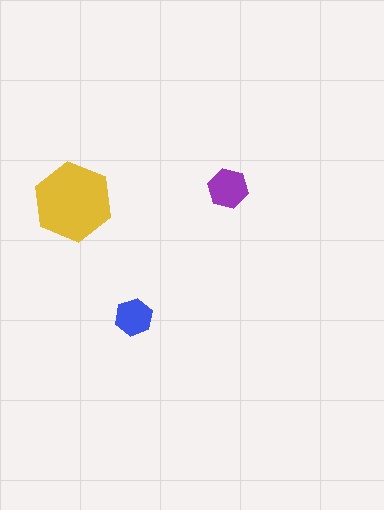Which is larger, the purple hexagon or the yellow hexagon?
The yellow one.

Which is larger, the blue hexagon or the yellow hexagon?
The yellow one.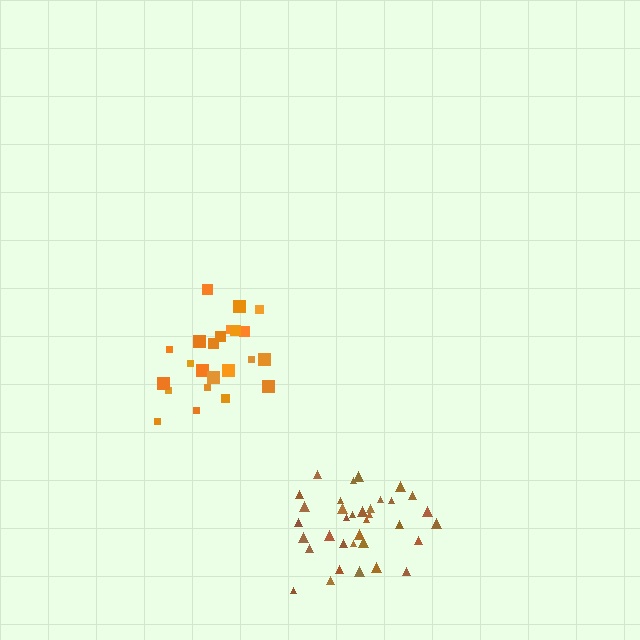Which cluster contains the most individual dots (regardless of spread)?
Brown (35).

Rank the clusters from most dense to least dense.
brown, orange.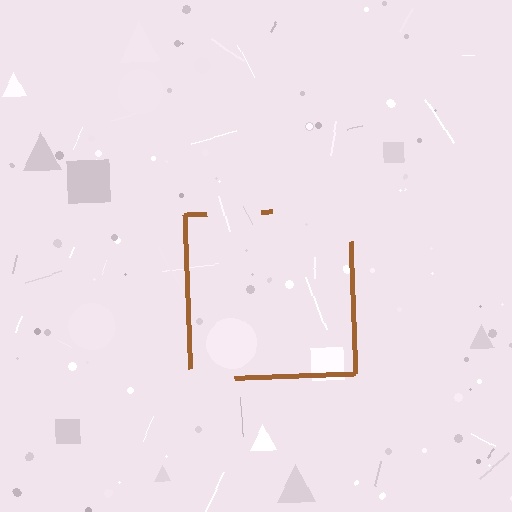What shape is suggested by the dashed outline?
The dashed outline suggests a square.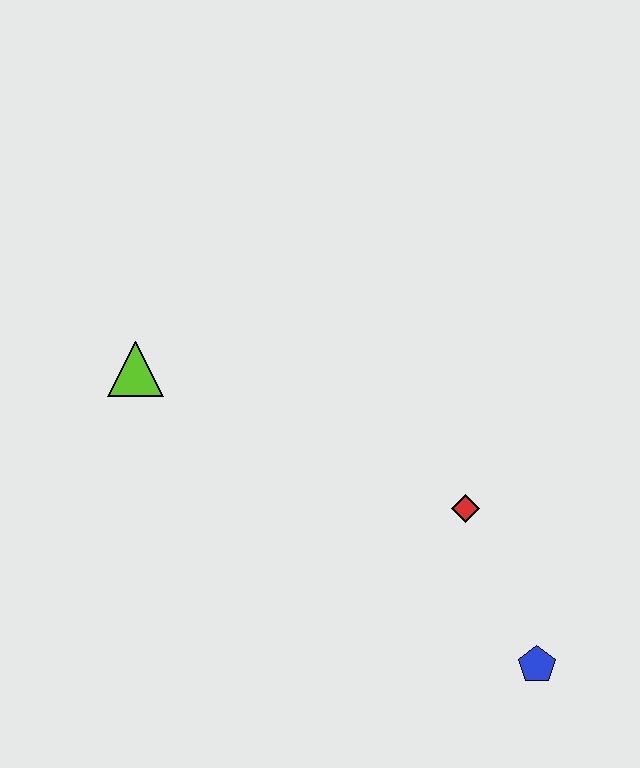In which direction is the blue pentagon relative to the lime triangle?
The blue pentagon is to the right of the lime triangle.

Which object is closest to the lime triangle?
The red diamond is closest to the lime triangle.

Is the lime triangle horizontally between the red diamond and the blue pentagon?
No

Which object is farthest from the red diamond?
The lime triangle is farthest from the red diamond.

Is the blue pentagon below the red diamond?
Yes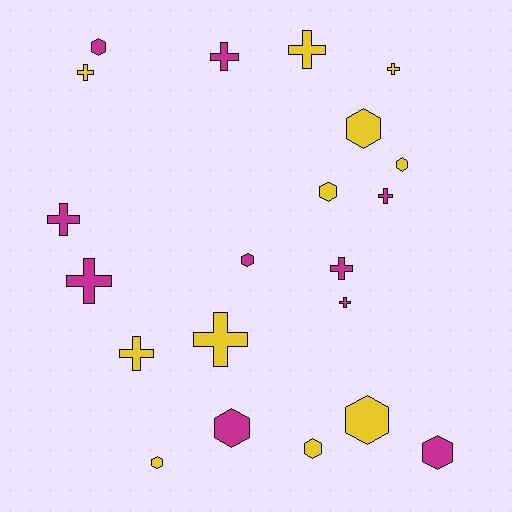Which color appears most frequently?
Yellow, with 11 objects.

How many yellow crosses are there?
There are 5 yellow crosses.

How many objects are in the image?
There are 21 objects.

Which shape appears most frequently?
Cross, with 11 objects.